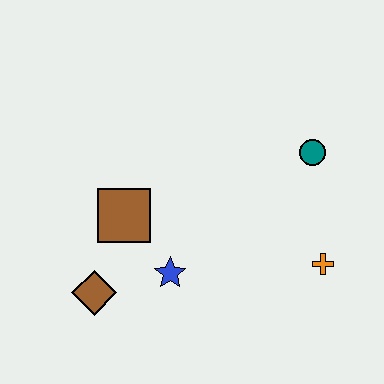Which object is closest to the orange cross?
The teal circle is closest to the orange cross.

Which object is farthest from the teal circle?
The brown diamond is farthest from the teal circle.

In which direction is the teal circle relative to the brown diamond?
The teal circle is to the right of the brown diamond.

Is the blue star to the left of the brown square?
No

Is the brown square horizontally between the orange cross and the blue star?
No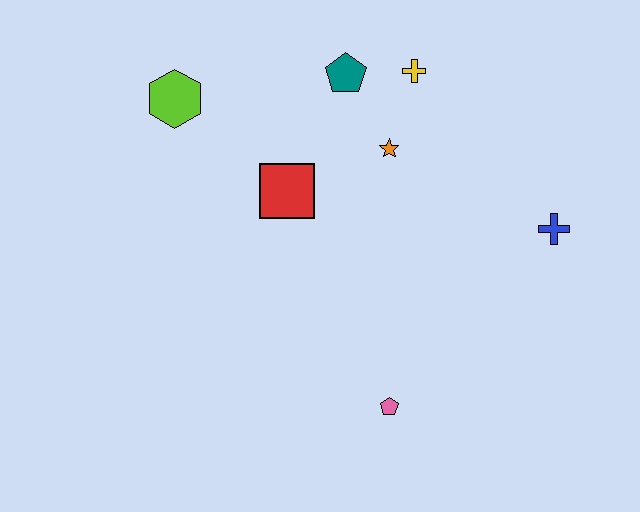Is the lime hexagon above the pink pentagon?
Yes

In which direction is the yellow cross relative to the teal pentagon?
The yellow cross is to the right of the teal pentagon.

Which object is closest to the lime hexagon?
The red square is closest to the lime hexagon.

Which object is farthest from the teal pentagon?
The pink pentagon is farthest from the teal pentagon.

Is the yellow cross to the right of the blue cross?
No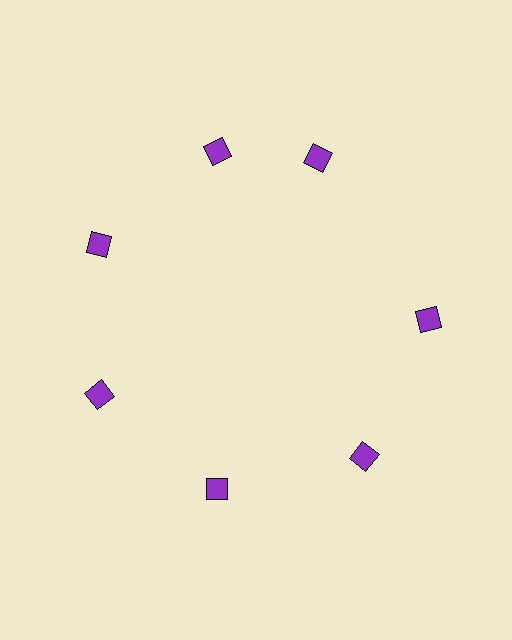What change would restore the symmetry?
The symmetry would be restored by rotating it back into even spacing with its neighbors so that all 7 diamonds sit at equal angles and equal distance from the center.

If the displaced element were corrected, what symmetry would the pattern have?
It would have 7-fold rotational symmetry — the pattern would map onto itself every 51 degrees.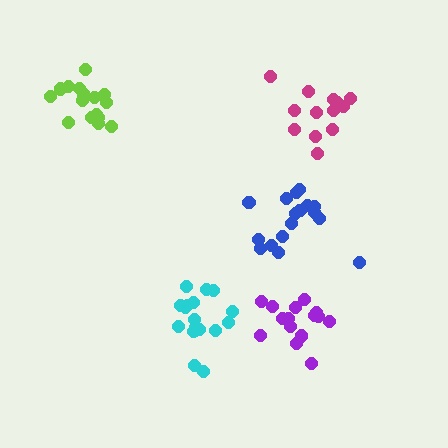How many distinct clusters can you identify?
There are 5 distinct clusters.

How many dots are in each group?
Group 1: 13 dots, Group 2: 16 dots, Group 3: 18 dots, Group 4: 18 dots, Group 5: 17 dots (82 total).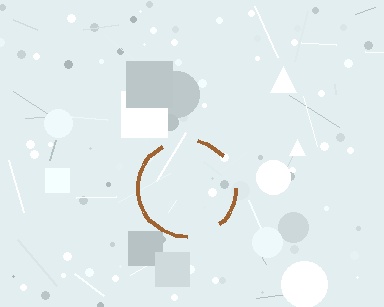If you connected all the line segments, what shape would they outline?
They would outline a circle.